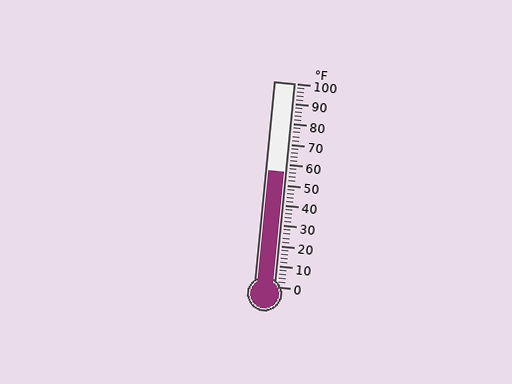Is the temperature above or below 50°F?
The temperature is above 50°F.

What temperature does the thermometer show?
The thermometer shows approximately 56°F.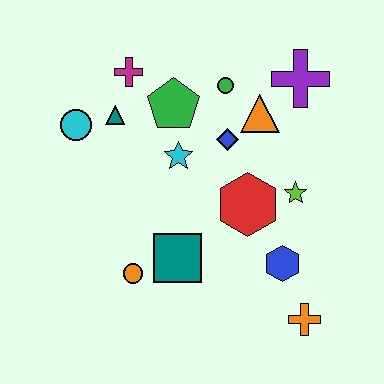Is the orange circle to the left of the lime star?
Yes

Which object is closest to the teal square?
The orange circle is closest to the teal square.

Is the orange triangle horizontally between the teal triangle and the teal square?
No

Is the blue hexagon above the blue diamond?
No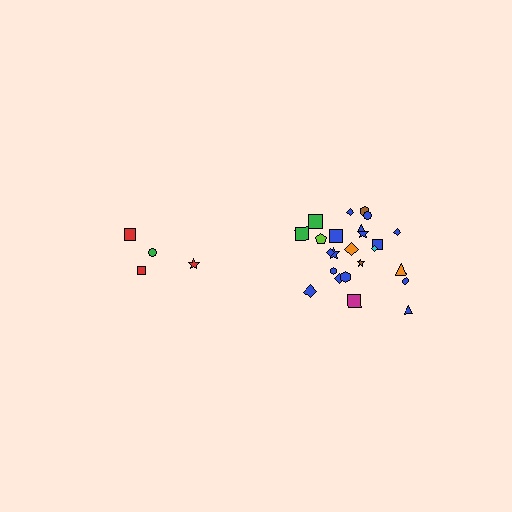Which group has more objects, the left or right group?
The right group.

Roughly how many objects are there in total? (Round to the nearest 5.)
Roughly 30 objects in total.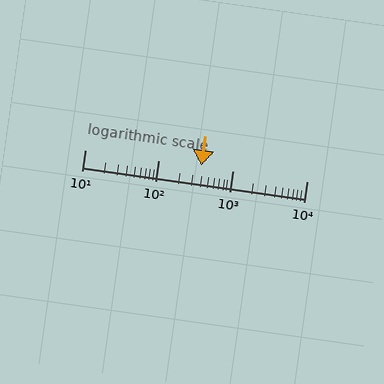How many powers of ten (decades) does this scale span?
The scale spans 3 decades, from 10 to 10000.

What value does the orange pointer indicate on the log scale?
The pointer indicates approximately 370.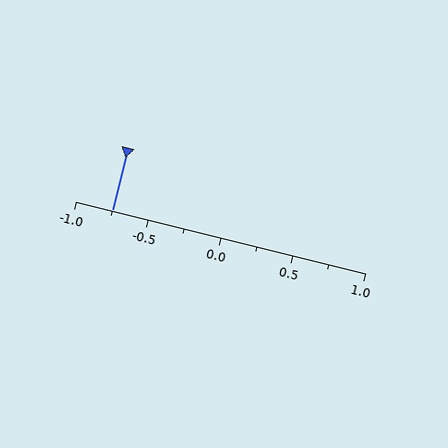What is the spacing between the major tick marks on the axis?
The major ticks are spaced 0.5 apart.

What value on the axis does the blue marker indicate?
The marker indicates approximately -0.75.